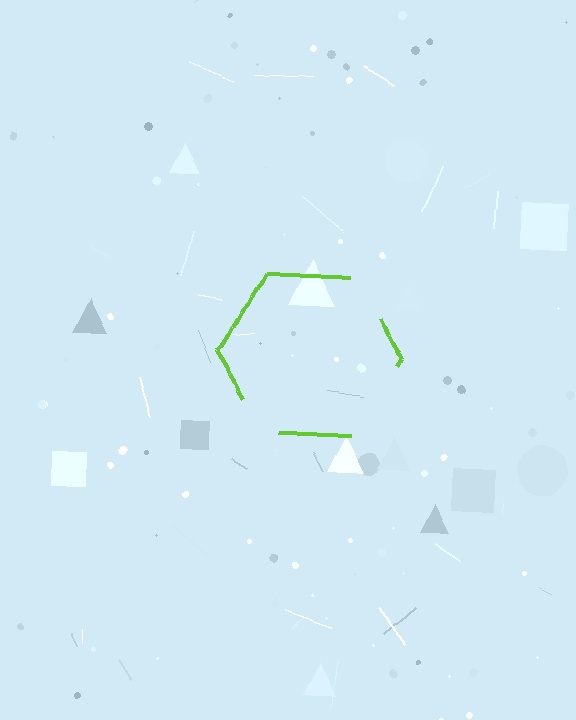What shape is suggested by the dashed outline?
The dashed outline suggests a hexagon.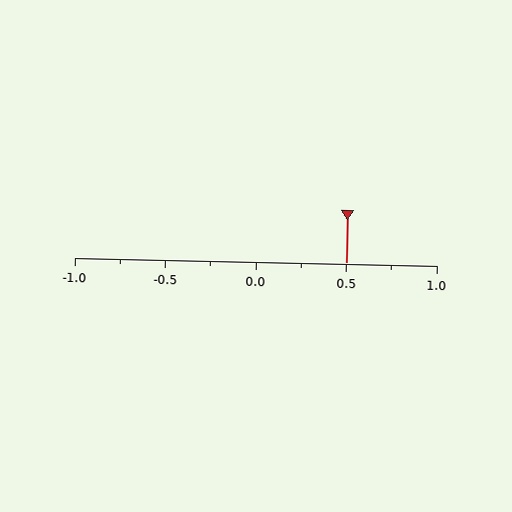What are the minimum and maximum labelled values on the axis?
The axis runs from -1.0 to 1.0.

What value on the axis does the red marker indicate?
The marker indicates approximately 0.5.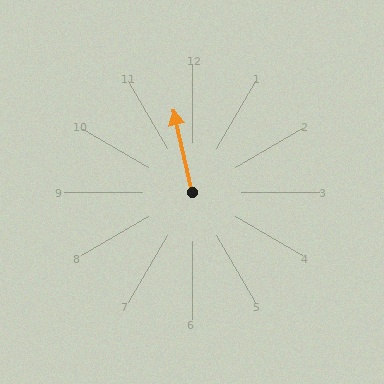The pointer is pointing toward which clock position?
Roughly 12 o'clock.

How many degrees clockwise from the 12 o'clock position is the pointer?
Approximately 347 degrees.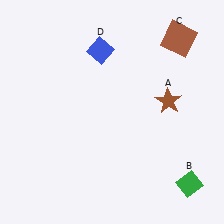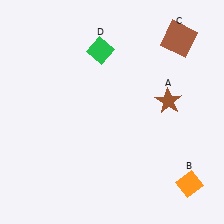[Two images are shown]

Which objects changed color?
B changed from green to orange. D changed from blue to green.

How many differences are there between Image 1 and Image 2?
There are 2 differences between the two images.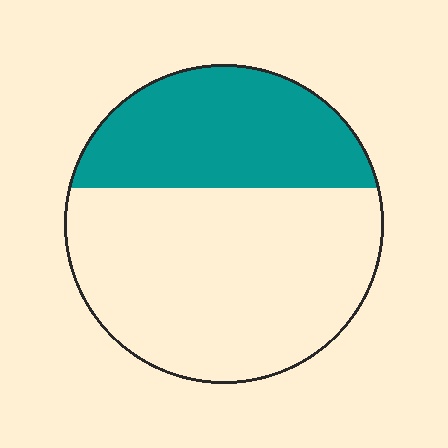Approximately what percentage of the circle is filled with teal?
Approximately 35%.